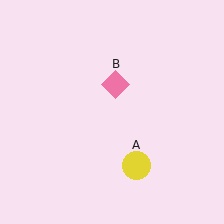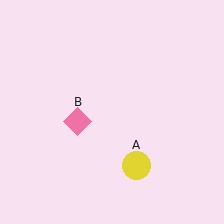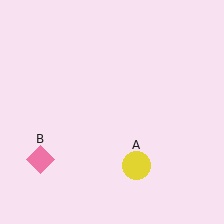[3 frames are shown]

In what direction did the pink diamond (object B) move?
The pink diamond (object B) moved down and to the left.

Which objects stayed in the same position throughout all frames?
Yellow circle (object A) remained stationary.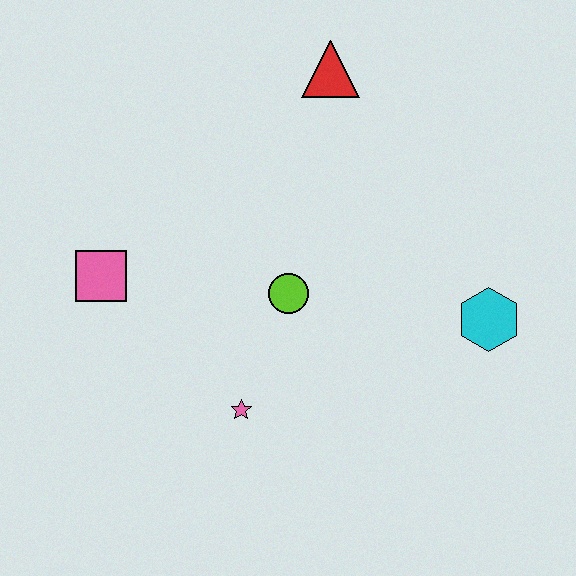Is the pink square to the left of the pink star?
Yes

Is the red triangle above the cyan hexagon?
Yes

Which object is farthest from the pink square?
The cyan hexagon is farthest from the pink square.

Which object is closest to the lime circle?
The pink star is closest to the lime circle.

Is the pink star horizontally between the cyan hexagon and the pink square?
Yes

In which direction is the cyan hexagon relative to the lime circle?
The cyan hexagon is to the right of the lime circle.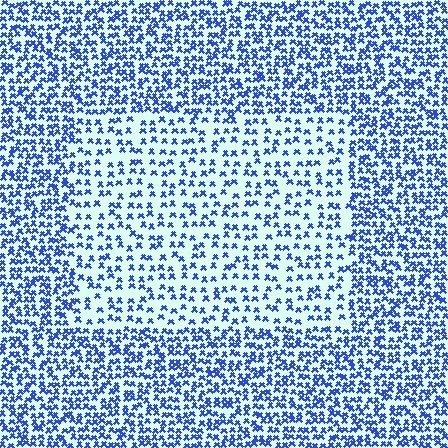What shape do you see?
I see a rectangle.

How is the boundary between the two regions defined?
The boundary is defined by a change in element density (approximately 1.9x ratio). All elements are the same color, size, and shape.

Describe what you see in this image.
The image contains small blue elements arranged at two different densities. A rectangle-shaped region is visible where the elements are less densely packed than the surrounding area.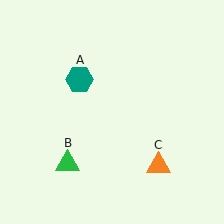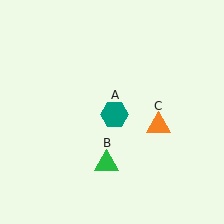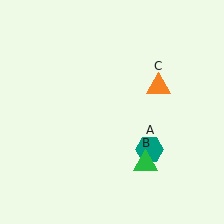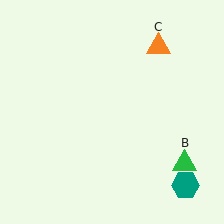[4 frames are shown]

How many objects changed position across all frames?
3 objects changed position: teal hexagon (object A), green triangle (object B), orange triangle (object C).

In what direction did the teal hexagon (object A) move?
The teal hexagon (object A) moved down and to the right.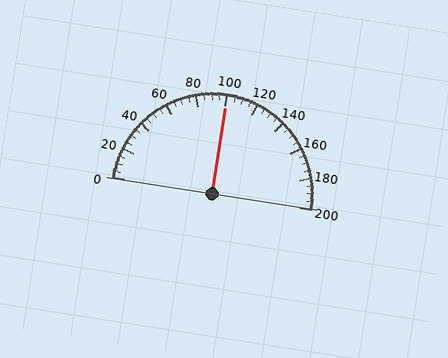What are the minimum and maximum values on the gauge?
The gauge ranges from 0 to 200.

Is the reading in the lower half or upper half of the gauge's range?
The reading is in the upper half of the range (0 to 200).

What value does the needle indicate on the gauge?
The needle indicates approximately 100.